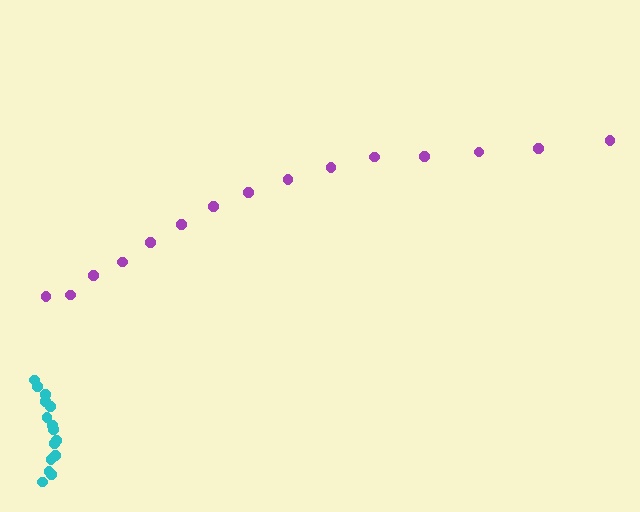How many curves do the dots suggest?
There are 2 distinct paths.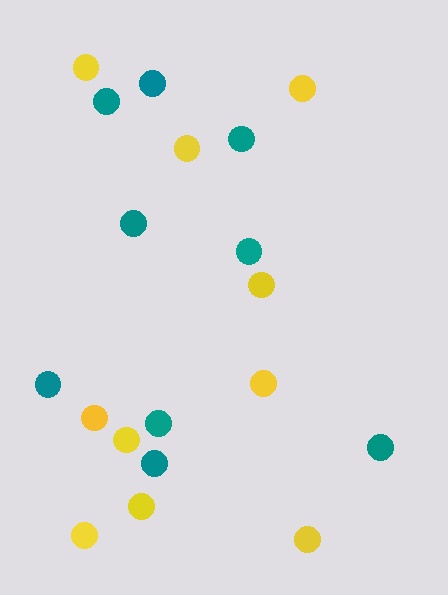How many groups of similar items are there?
There are 2 groups: one group of teal circles (9) and one group of yellow circles (10).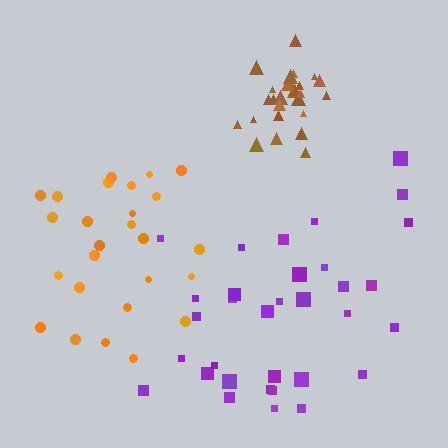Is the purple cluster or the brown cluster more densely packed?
Brown.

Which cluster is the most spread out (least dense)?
Purple.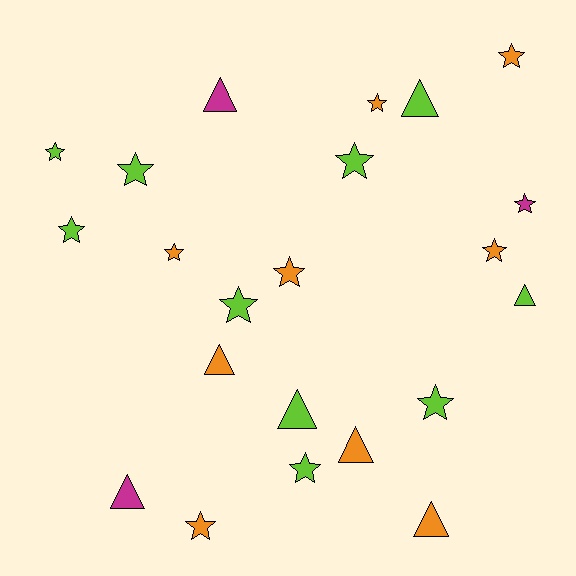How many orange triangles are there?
There are 3 orange triangles.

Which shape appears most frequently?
Star, with 14 objects.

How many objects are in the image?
There are 22 objects.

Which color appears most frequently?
Lime, with 10 objects.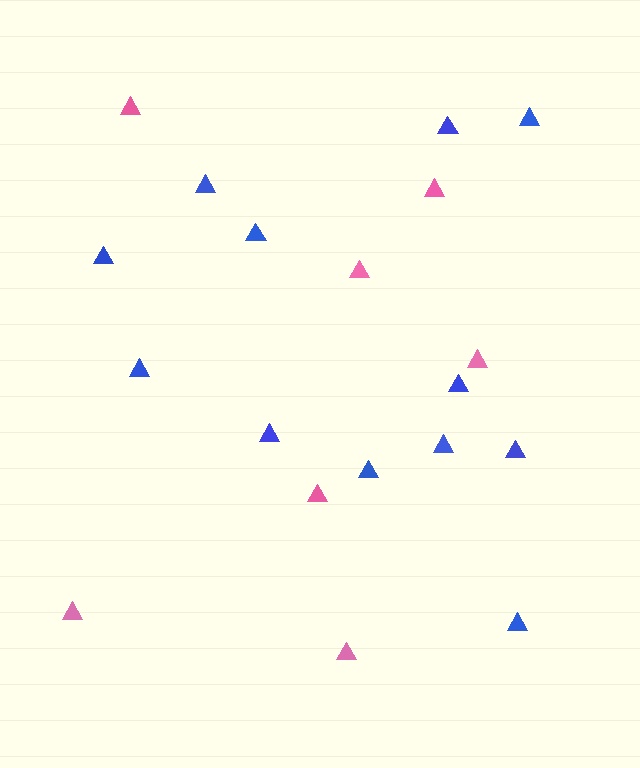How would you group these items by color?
There are 2 groups: one group of blue triangles (12) and one group of pink triangles (7).